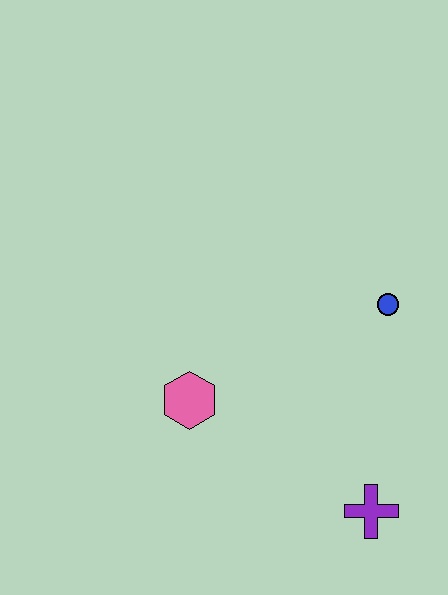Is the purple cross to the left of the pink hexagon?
No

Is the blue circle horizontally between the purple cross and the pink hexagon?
No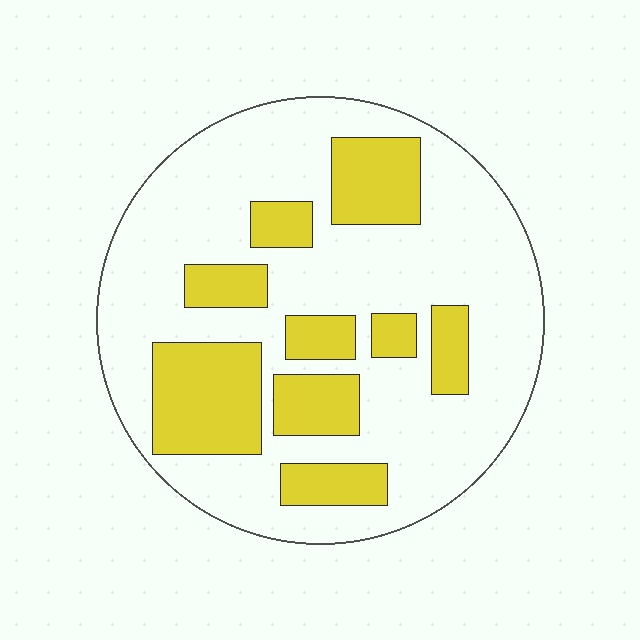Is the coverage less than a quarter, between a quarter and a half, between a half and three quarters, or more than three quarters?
Between a quarter and a half.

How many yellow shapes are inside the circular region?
9.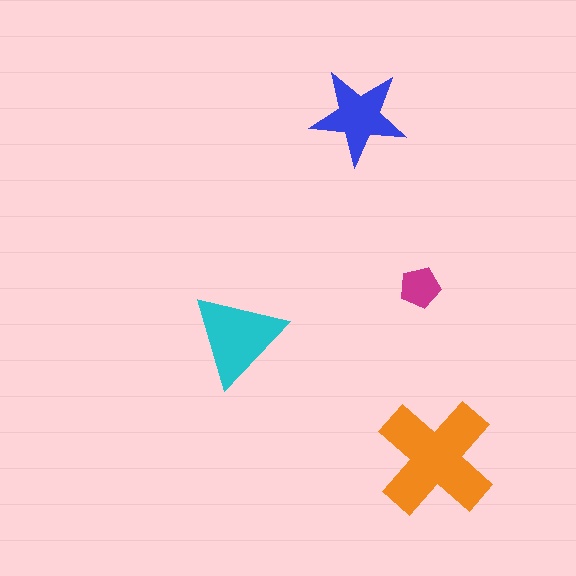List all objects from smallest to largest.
The magenta pentagon, the blue star, the cyan triangle, the orange cross.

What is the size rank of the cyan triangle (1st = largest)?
2nd.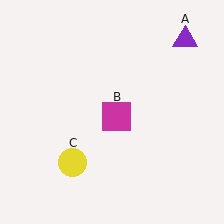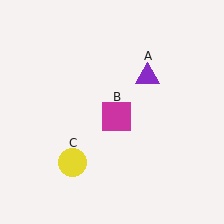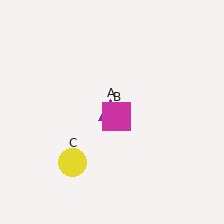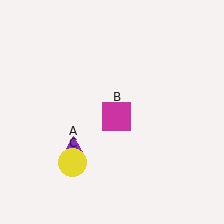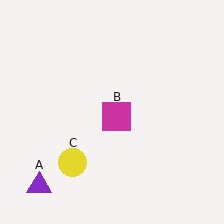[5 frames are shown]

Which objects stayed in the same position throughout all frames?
Magenta square (object B) and yellow circle (object C) remained stationary.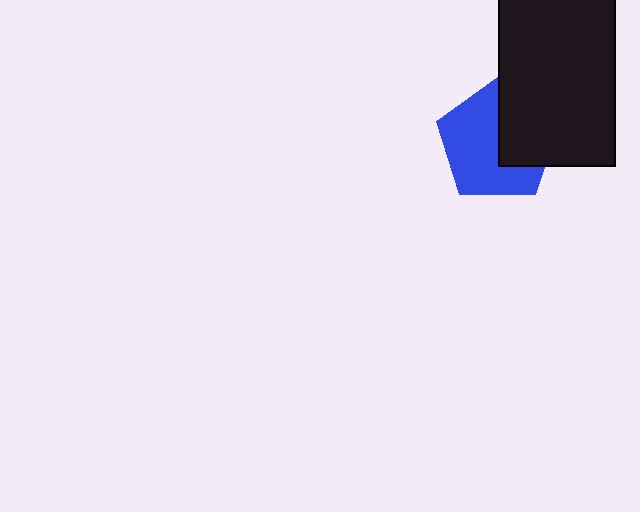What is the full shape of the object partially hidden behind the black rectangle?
The partially hidden object is a blue pentagon.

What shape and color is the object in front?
The object in front is a black rectangle.